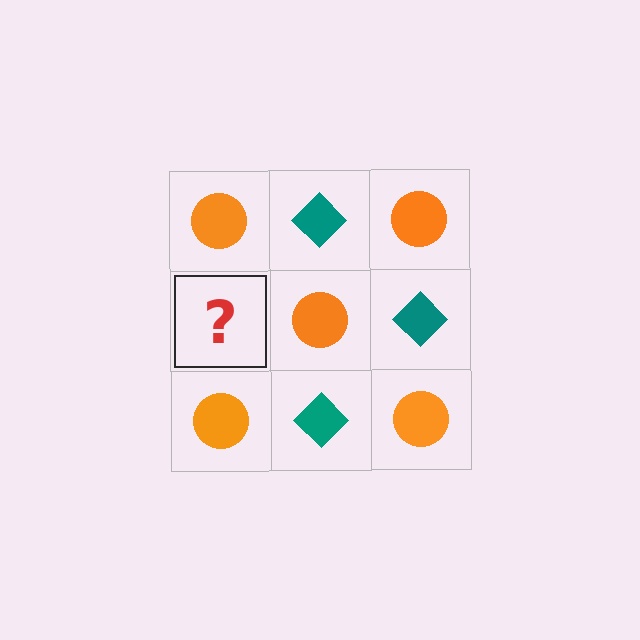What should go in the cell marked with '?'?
The missing cell should contain a teal diamond.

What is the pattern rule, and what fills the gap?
The rule is that it alternates orange circle and teal diamond in a checkerboard pattern. The gap should be filled with a teal diamond.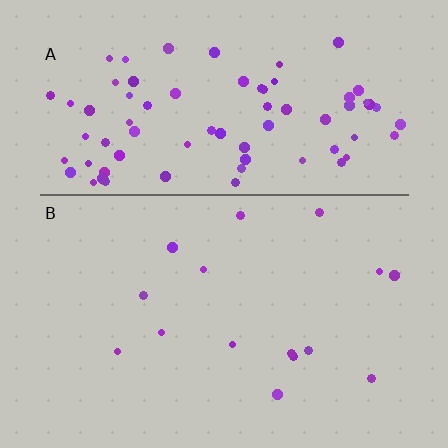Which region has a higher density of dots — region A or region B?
A (the top).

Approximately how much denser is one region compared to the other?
Approximately 5.1× — region A over region B.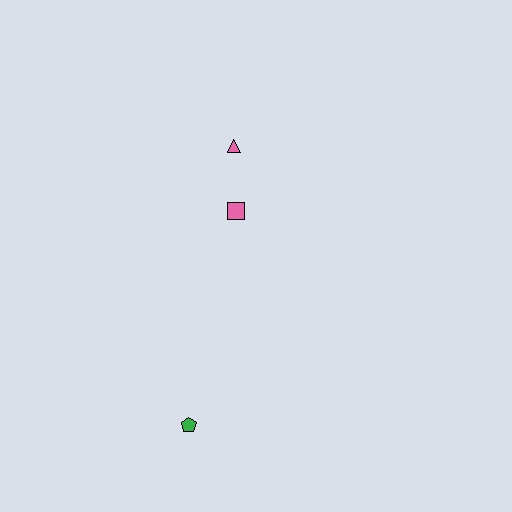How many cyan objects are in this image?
There are no cyan objects.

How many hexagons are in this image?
There are no hexagons.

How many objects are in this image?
There are 3 objects.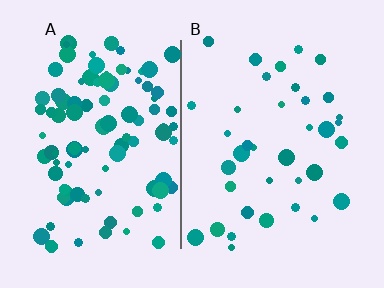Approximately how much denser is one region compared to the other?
Approximately 2.6× — region A over region B.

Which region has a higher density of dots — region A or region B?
A (the left).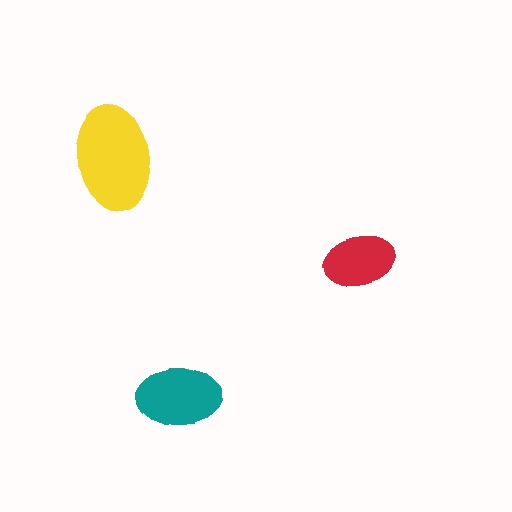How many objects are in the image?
There are 3 objects in the image.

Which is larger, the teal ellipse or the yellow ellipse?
The yellow one.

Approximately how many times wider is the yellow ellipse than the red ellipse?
About 1.5 times wider.